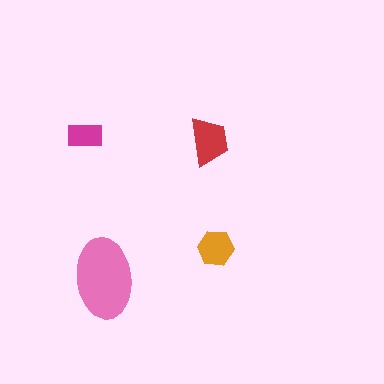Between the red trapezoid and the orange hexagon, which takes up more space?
The red trapezoid.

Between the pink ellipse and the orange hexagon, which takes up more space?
The pink ellipse.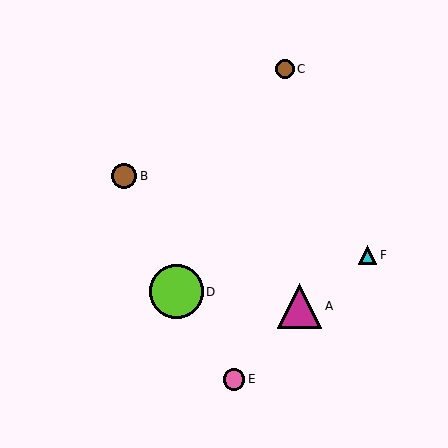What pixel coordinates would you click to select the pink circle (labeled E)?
Click at (234, 379) to select the pink circle E.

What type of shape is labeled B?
Shape B is a brown circle.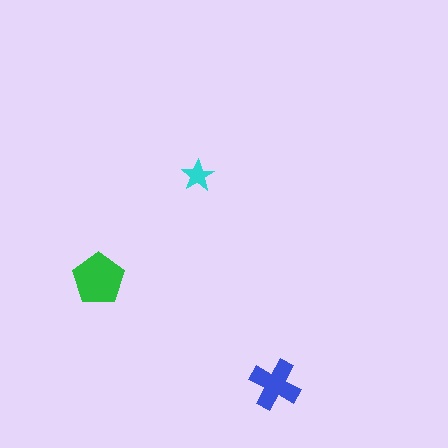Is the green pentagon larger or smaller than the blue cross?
Larger.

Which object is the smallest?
The cyan star.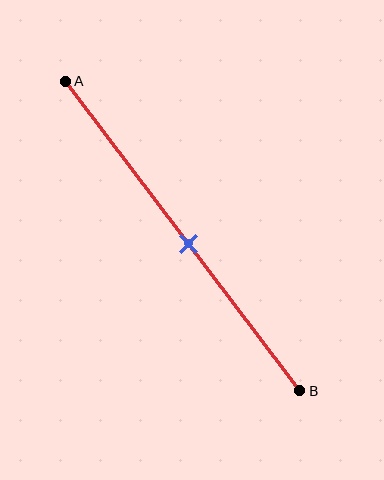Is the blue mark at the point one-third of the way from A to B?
No, the mark is at about 55% from A, not at the 33% one-third point.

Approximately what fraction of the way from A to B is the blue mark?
The blue mark is approximately 55% of the way from A to B.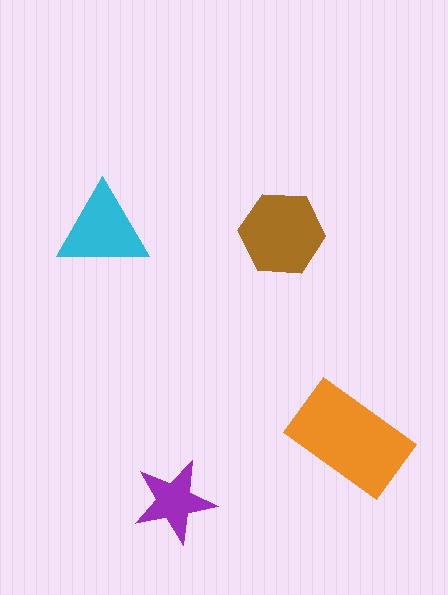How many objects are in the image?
There are 4 objects in the image.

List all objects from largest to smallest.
The orange rectangle, the brown hexagon, the cyan triangle, the purple star.